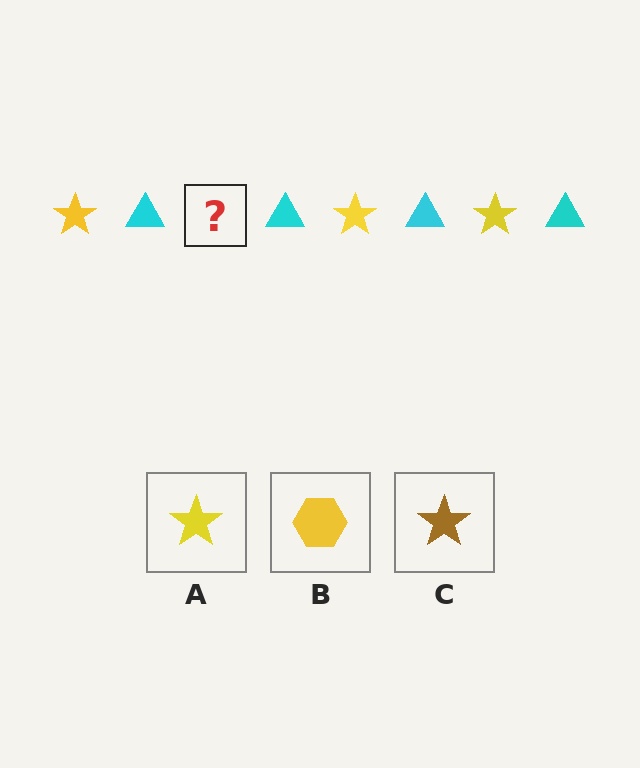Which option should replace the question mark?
Option A.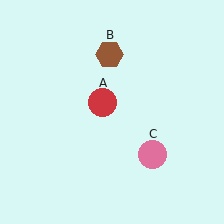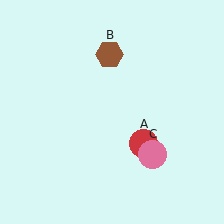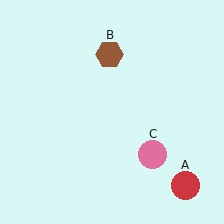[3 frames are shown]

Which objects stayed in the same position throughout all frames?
Brown hexagon (object B) and pink circle (object C) remained stationary.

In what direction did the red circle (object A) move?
The red circle (object A) moved down and to the right.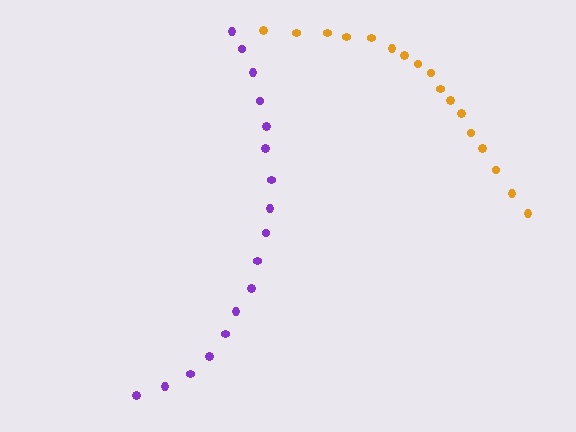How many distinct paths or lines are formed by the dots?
There are 2 distinct paths.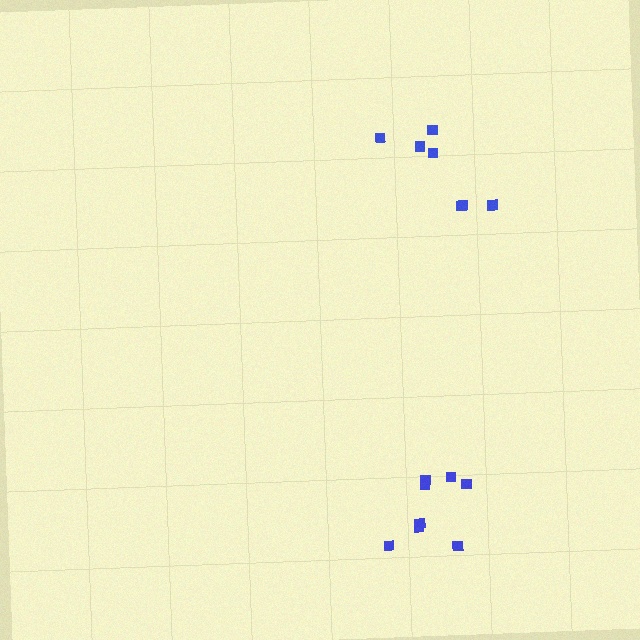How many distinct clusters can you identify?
There are 2 distinct clusters.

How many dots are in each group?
Group 1: 8 dots, Group 2: 7 dots (15 total).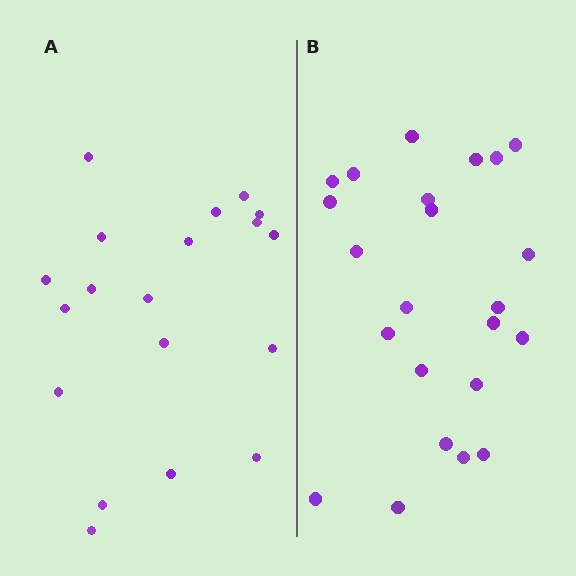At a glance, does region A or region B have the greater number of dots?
Region B (the right region) has more dots.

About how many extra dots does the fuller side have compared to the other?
Region B has about 4 more dots than region A.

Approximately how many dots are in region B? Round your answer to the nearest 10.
About 20 dots. (The exact count is 23, which rounds to 20.)